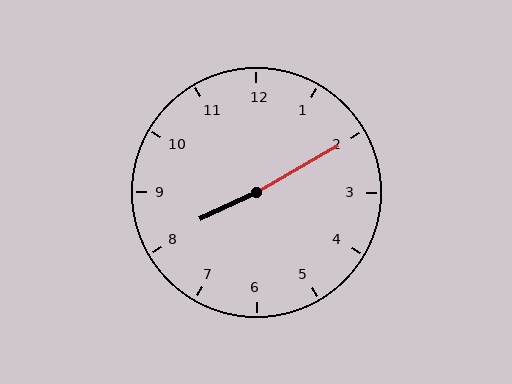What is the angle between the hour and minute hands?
Approximately 175 degrees.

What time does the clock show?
8:10.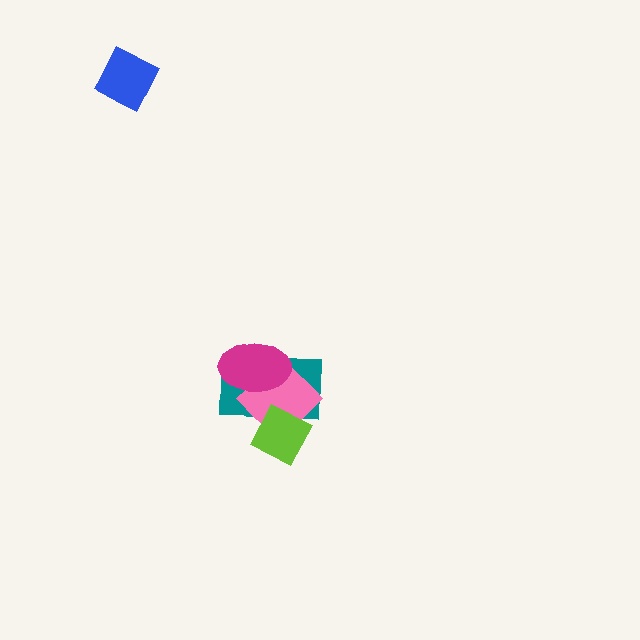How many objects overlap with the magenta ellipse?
2 objects overlap with the magenta ellipse.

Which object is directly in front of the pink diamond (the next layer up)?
The lime diamond is directly in front of the pink diamond.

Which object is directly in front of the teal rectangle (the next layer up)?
The pink diamond is directly in front of the teal rectangle.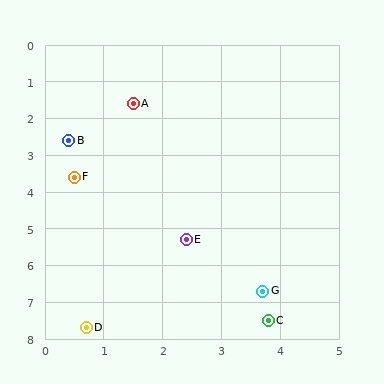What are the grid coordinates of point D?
Point D is at approximately (0.7, 7.7).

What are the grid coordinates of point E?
Point E is at approximately (2.4, 5.3).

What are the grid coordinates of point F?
Point F is at approximately (0.5, 3.6).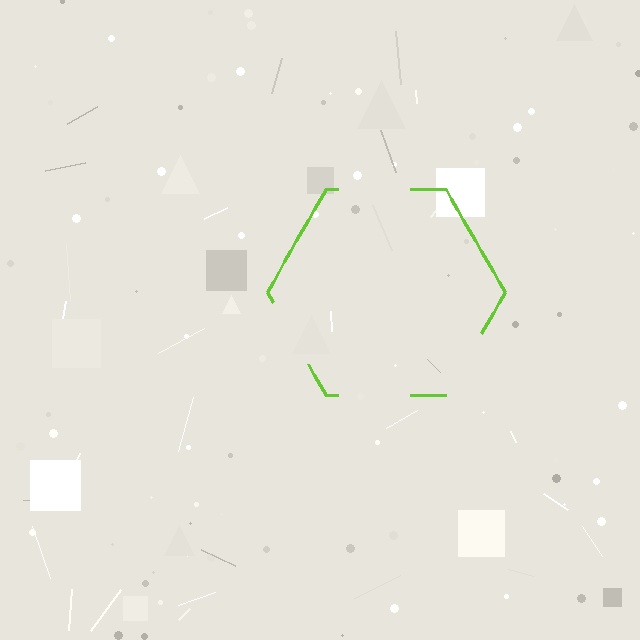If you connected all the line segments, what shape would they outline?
They would outline a hexagon.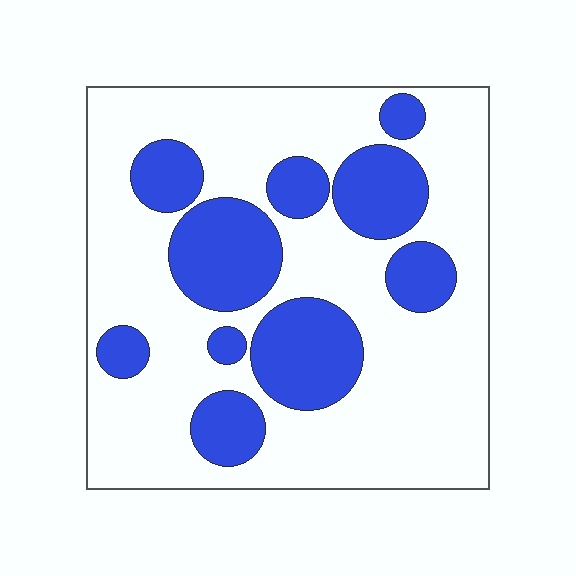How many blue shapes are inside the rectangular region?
10.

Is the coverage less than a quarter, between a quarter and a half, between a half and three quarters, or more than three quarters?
Between a quarter and a half.